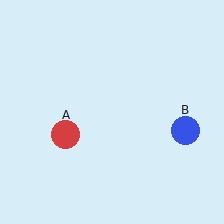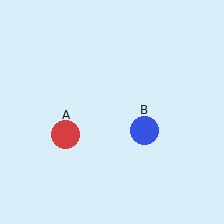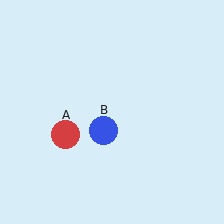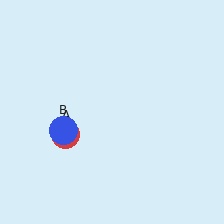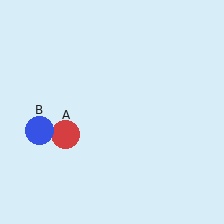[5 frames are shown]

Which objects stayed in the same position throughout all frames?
Red circle (object A) remained stationary.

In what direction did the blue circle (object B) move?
The blue circle (object B) moved left.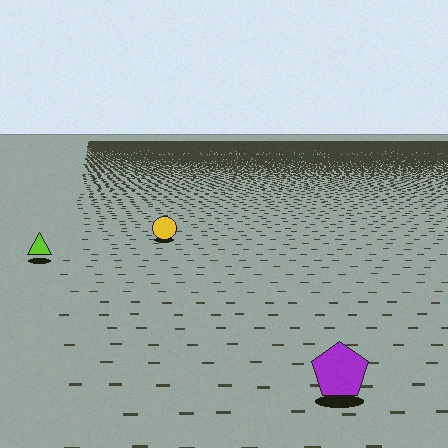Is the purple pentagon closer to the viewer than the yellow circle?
Yes. The purple pentagon is closer — you can tell from the texture gradient: the ground texture is coarser near it.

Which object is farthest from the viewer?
The yellow circle is farthest from the viewer. It appears smaller and the ground texture around it is denser.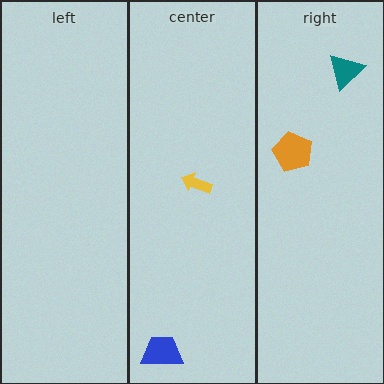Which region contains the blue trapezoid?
The center region.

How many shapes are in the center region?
2.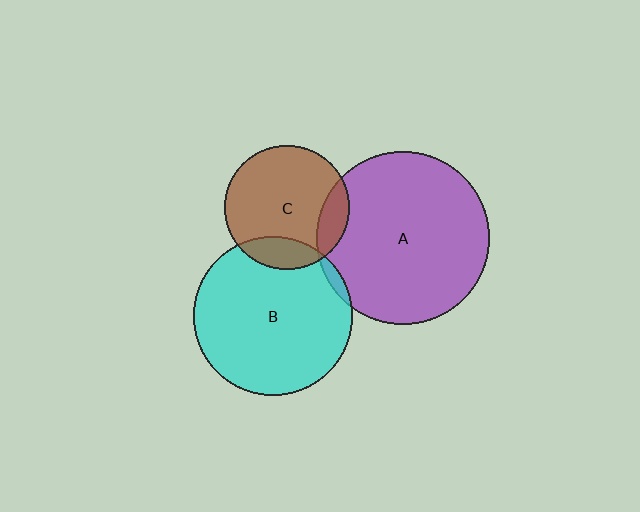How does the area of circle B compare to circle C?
Approximately 1.6 times.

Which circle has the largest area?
Circle A (purple).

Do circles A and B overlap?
Yes.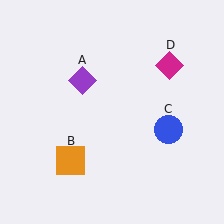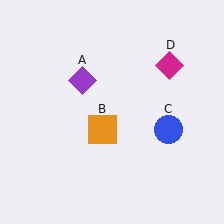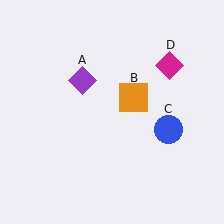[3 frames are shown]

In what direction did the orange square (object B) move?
The orange square (object B) moved up and to the right.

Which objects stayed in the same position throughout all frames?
Purple diamond (object A) and blue circle (object C) and magenta diamond (object D) remained stationary.